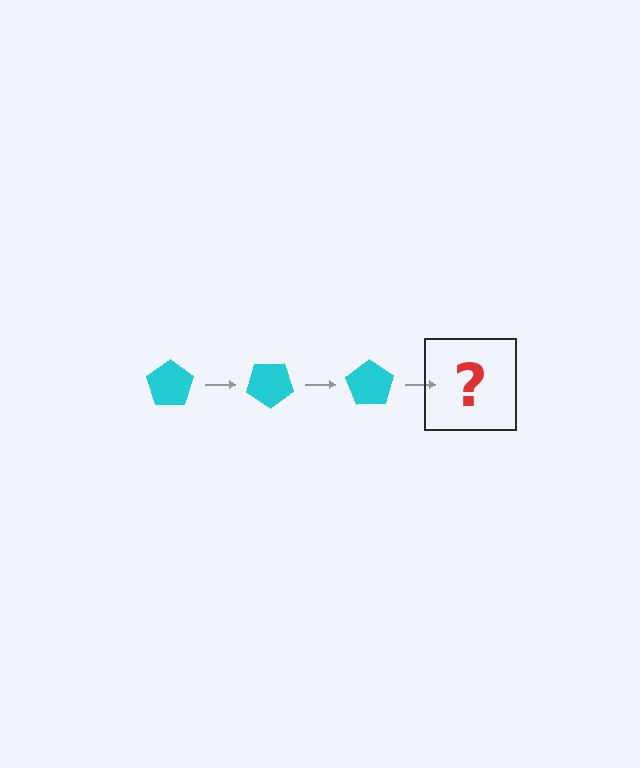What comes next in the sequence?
The next element should be a cyan pentagon rotated 105 degrees.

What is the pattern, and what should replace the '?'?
The pattern is that the pentagon rotates 35 degrees each step. The '?' should be a cyan pentagon rotated 105 degrees.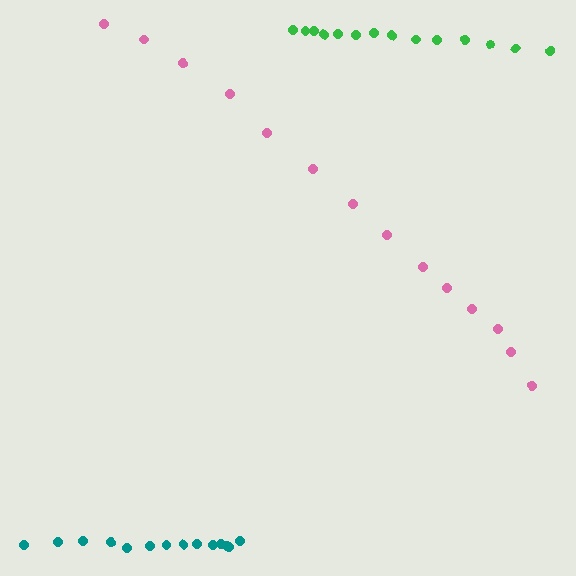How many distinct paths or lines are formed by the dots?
There are 3 distinct paths.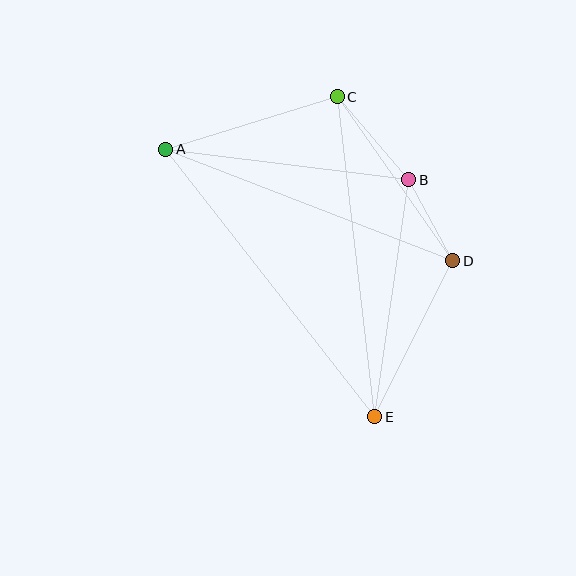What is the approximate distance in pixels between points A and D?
The distance between A and D is approximately 308 pixels.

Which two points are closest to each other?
Points B and D are closest to each other.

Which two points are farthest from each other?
Points A and E are farthest from each other.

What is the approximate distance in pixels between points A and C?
The distance between A and C is approximately 179 pixels.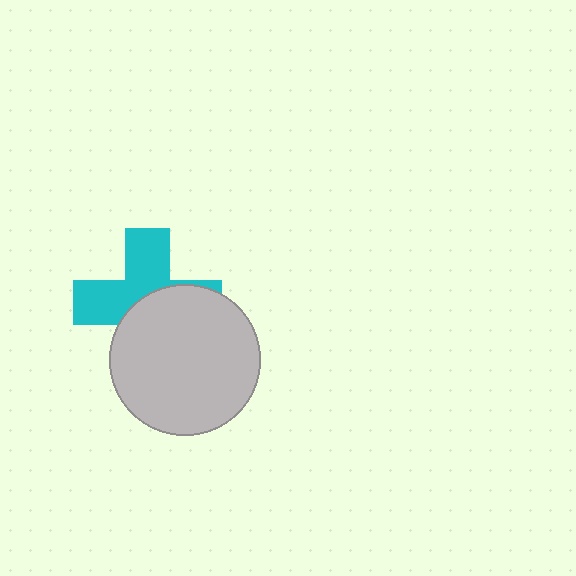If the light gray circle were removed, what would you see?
You would see the complete cyan cross.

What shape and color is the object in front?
The object in front is a light gray circle.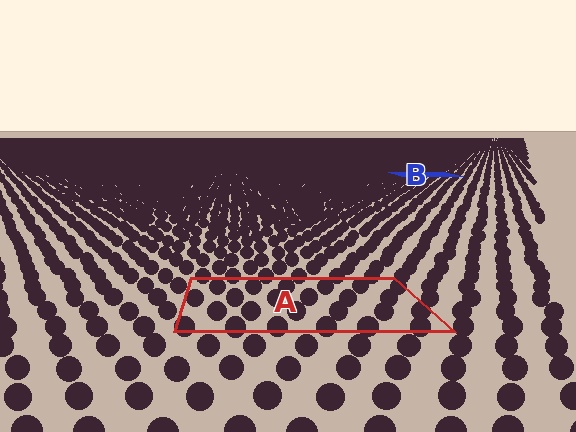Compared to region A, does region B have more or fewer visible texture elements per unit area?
Region B has more texture elements per unit area — they are packed more densely because it is farther away.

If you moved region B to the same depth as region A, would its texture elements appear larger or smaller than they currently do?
They would appear larger. At a closer depth, the same texture elements are projected at a bigger on-screen size.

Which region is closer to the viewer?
Region A is closer. The texture elements there are larger and more spread out.